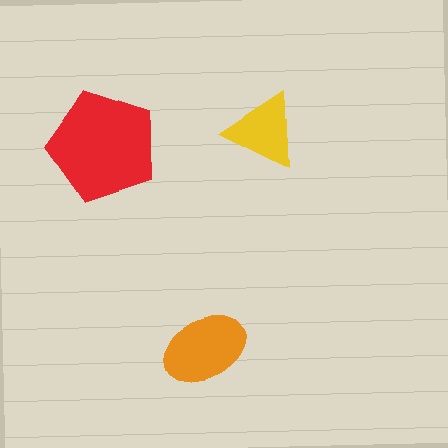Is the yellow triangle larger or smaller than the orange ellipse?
Smaller.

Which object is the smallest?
The yellow triangle.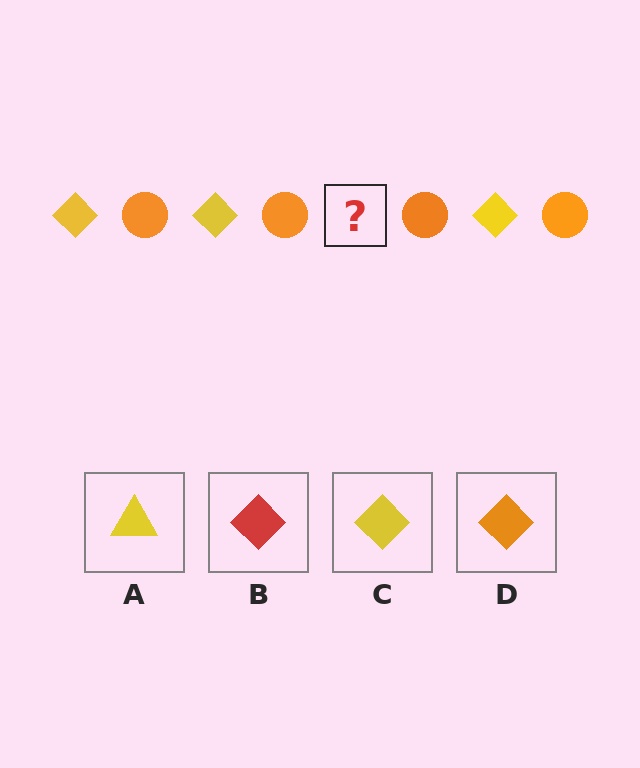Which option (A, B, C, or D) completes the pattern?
C.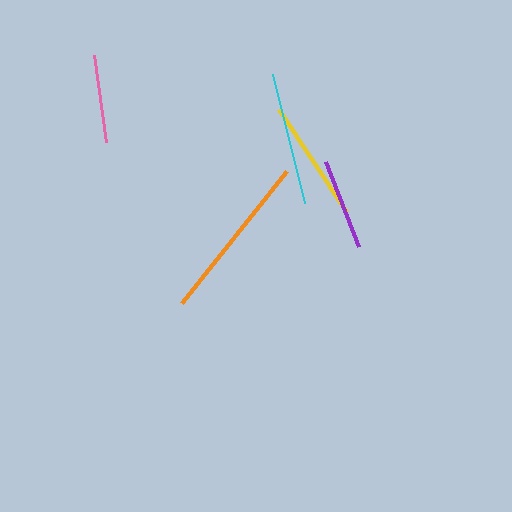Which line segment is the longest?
The orange line is the longest at approximately 169 pixels.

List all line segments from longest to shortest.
From longest to shortest: orange, cyan, yellow, purple, pink.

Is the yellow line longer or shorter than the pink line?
The yellow line is longer than the pink line.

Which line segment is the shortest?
The pink line is the shortest at approximately 88 pixels.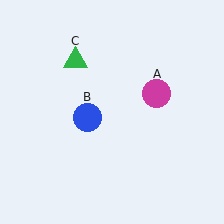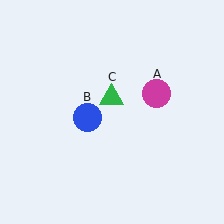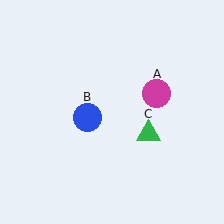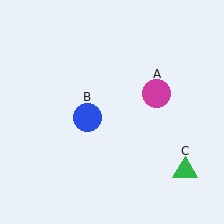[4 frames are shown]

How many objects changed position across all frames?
1 object changed position: green triangle (object C).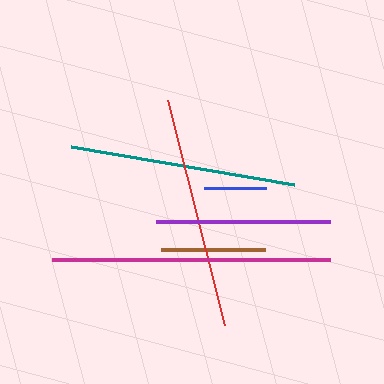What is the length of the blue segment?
The blue segment is approximately 62 pixels long.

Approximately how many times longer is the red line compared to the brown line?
The red line is approximately 2.2 times the length of the brown line.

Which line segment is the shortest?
The blue line is the shortest at approximately 62 pixels.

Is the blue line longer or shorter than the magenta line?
The magenta line is longer than the blue line.